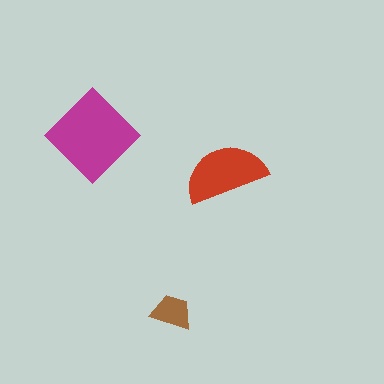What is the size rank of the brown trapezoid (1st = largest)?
3rd.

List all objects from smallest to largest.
The brown trapezoid, the red semicircle, the magenta diamond.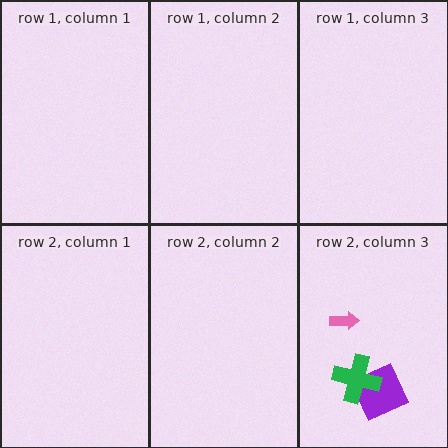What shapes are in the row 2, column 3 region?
The purple square, the green cross, the pink arrow.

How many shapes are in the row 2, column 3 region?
3.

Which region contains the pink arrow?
The row 2, column 3 region.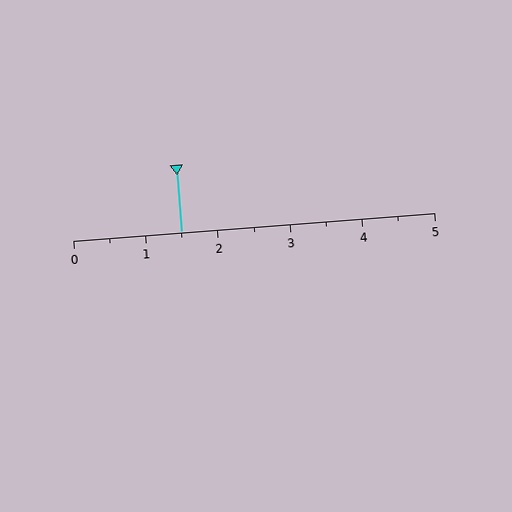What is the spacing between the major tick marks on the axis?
The major ticks are spaced 1 apart.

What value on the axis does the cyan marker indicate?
The marker indicates approximately 1.5.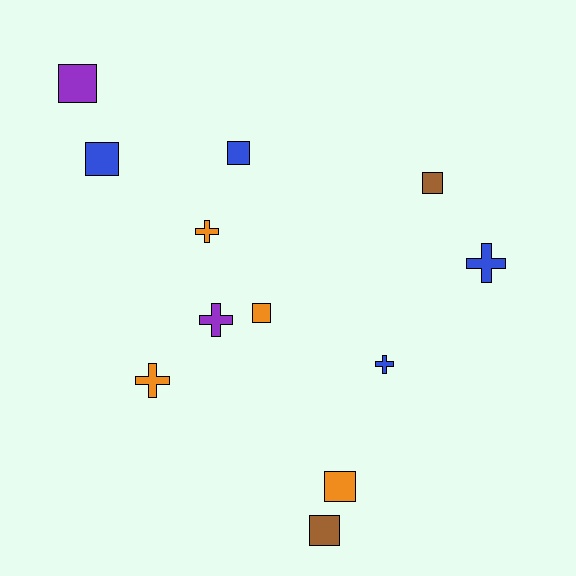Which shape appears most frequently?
Square, with 7 objects.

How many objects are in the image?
There are 12 objects.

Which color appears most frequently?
Orange, with 4 objects.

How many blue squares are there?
There are 2 blue squares.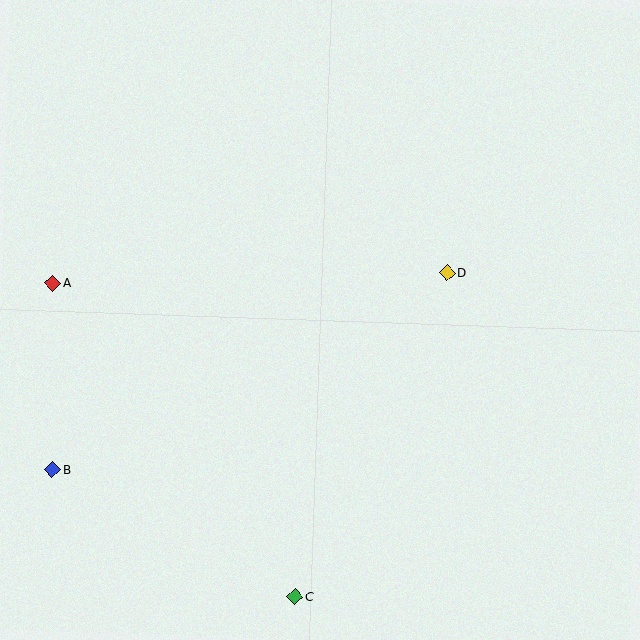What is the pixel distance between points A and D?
The distance between A and D is 394 pixels.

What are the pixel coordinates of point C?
Point C is at (295, 597).